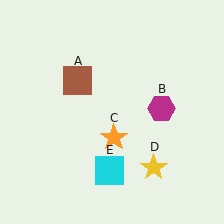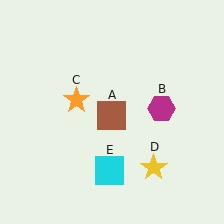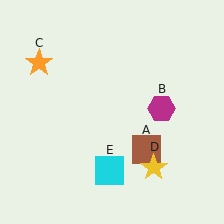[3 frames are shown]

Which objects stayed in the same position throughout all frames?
Magenta hexagon (object B) and yellow star (object D) and cyan square (object E) remained stationary.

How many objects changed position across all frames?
2 objects changed position: brown square (object A), orange star (object C).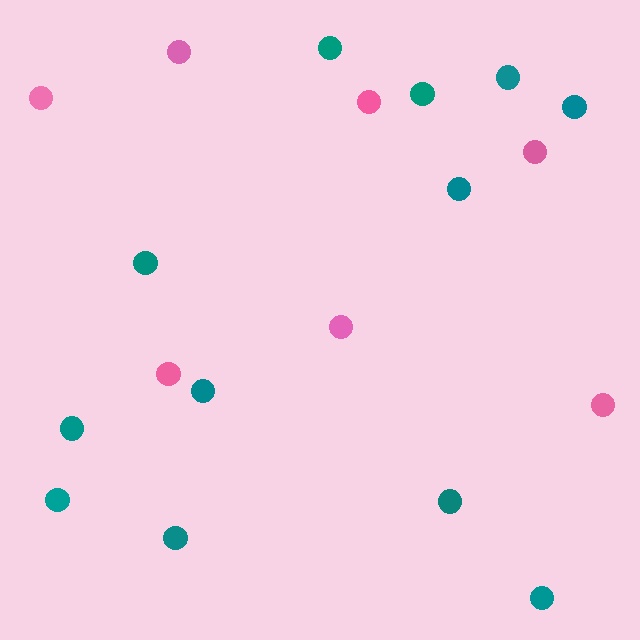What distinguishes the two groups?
There are 2 groups: one group of teal circles (12) and one group of pink circles (7).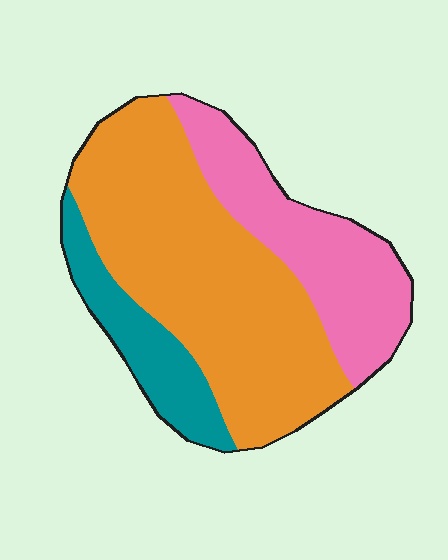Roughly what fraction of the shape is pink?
Pink covers 28% of the shape.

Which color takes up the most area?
Orange, at roughly 55%.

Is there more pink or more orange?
Orange.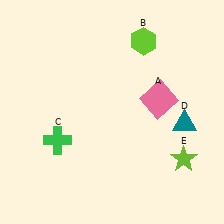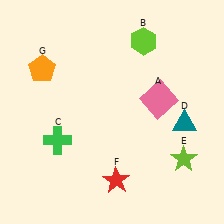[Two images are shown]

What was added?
A red star (F), an orange pentagon (G) were added in Image 2.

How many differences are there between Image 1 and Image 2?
There are 2 differences between the two images.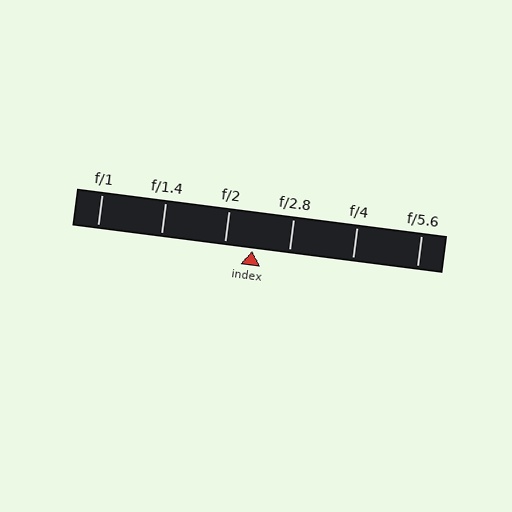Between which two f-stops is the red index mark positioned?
The index mark is between f/2 and f/2.8.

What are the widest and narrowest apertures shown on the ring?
The widest aperture shown is f/1 and the narrowest is f/5.6.